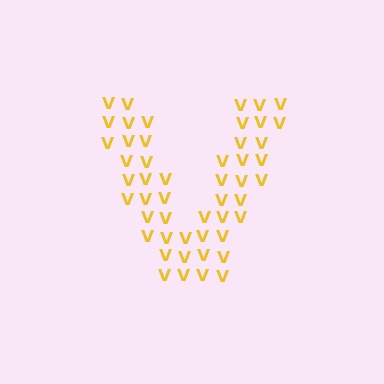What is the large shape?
The large shape is the letter V.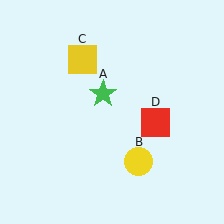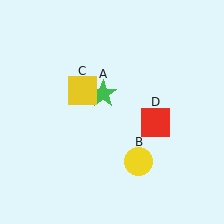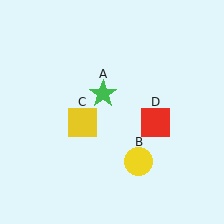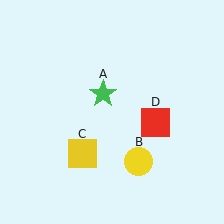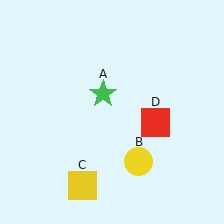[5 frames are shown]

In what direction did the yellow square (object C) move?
The yellow square (object C) moved down.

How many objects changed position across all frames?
1 object changed position: yellow square (object C).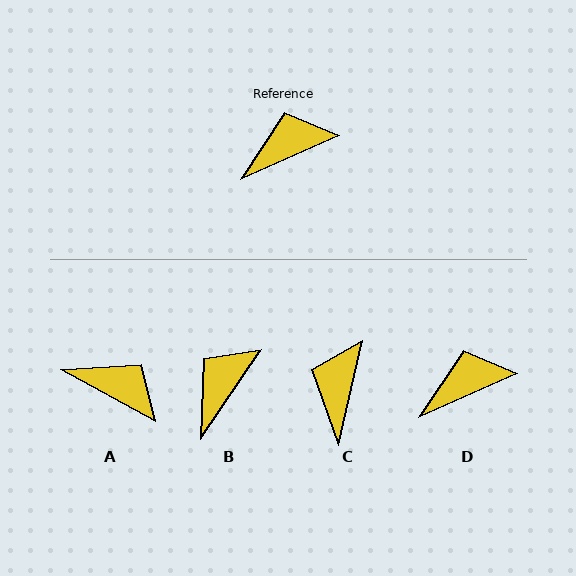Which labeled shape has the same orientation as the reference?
D.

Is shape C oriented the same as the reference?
No, it is off by about 53 degrees.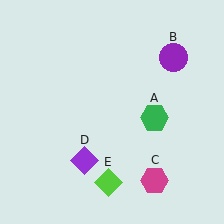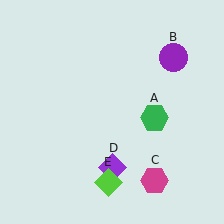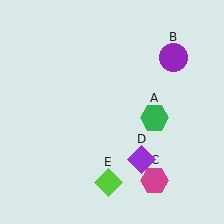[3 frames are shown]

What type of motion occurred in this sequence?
The purple diamond (object D) rotated counterclockwise around the center of the scene.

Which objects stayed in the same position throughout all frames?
Green hexagon (object A) and purple circle (object B) and magenta hexagon (object C) and lime diamond (object E) remained stationary.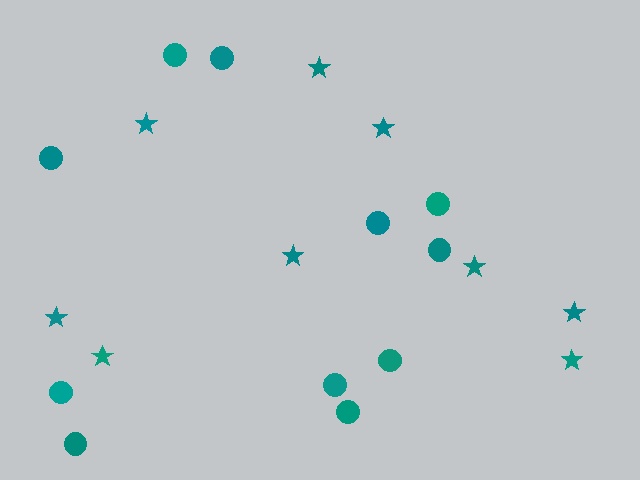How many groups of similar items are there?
There are 2 groups: one group of stars (9) and one group of circles (11).